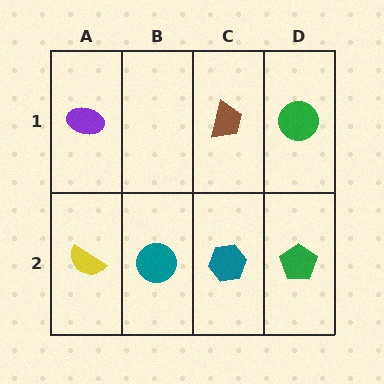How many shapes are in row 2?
4 shapes.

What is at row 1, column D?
A green circle.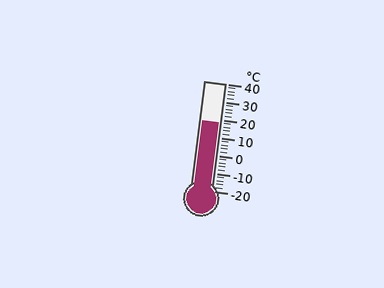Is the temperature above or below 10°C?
The temperature is above 10°C.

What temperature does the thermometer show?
The thermometer shows approximately 18°C.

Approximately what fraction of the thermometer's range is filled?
The thermometer is filled to approximately 65% of its range.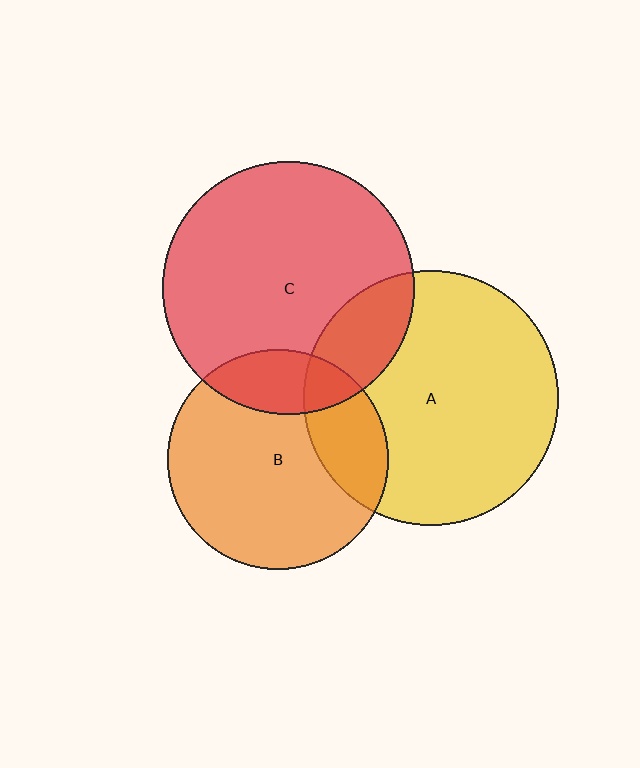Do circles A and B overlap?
Yes.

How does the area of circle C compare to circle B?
Approximately 1.3 times.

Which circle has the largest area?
Circle A (yellow).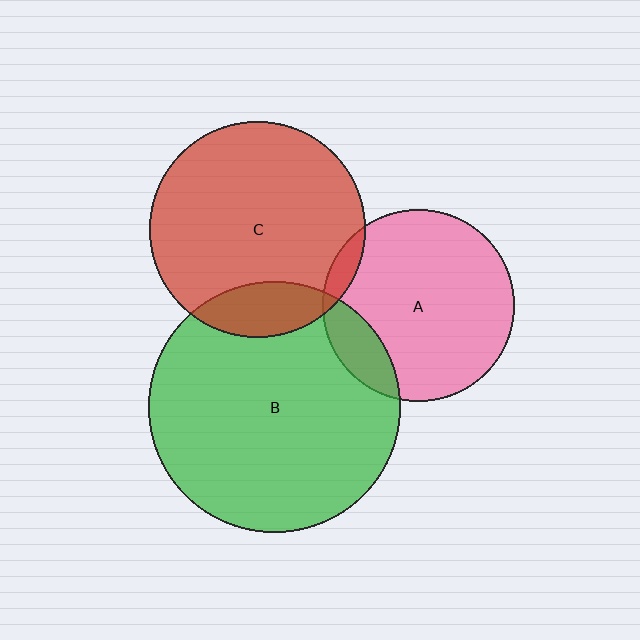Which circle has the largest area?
Circle B (green).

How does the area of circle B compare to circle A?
Approximately 1.7 times.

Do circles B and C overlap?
Yes.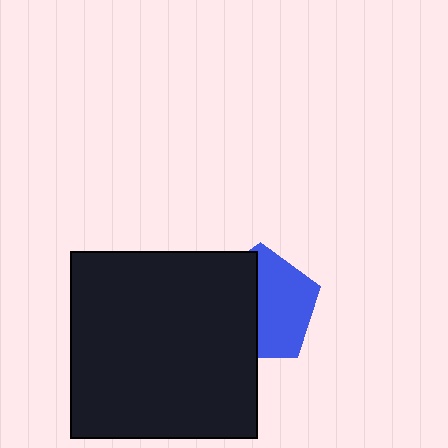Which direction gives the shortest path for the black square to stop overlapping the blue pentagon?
Moving left gives the shortest separation.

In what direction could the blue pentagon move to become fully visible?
The blue pentagon could move right. That would shift it out from behind the black square entirely.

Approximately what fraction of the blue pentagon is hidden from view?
Roughly 47% of the blue pentagon is hidden behind the black square.